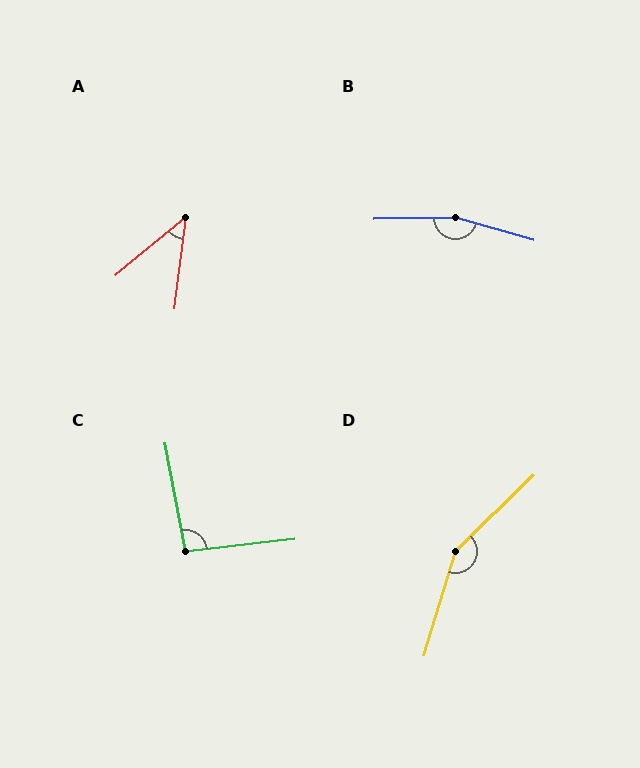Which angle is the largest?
B, at approximately 163 degrees.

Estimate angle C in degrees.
Approximately 94 degrees.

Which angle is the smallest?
A, at approximately 43 degrees.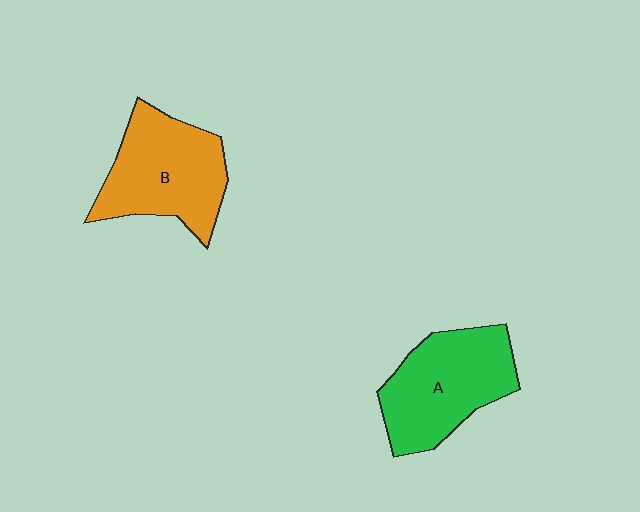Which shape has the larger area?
Shape B (orange).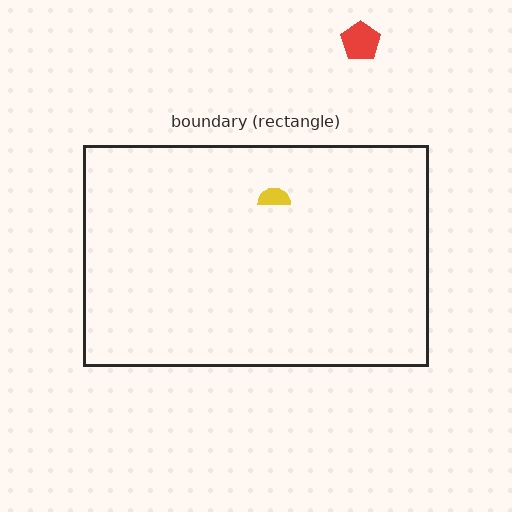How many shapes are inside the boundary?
1 inside, 1 outside.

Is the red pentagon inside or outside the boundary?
Outside.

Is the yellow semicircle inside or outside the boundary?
Inside.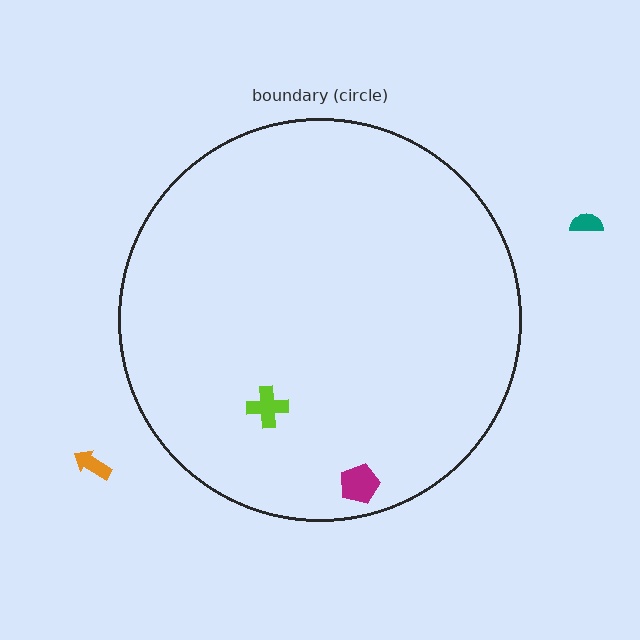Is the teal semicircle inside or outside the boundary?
Outside.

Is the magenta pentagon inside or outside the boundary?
Inside.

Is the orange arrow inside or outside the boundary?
Outside.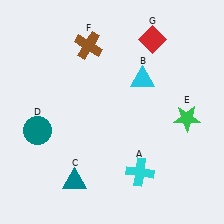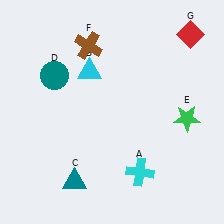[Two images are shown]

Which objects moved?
The objects that moved are: the cyan triangle (B), the teal circle (D), the red diamond (G).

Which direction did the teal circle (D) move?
The teal circle (D) moved up.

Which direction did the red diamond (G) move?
The red diamond (G) moved right.